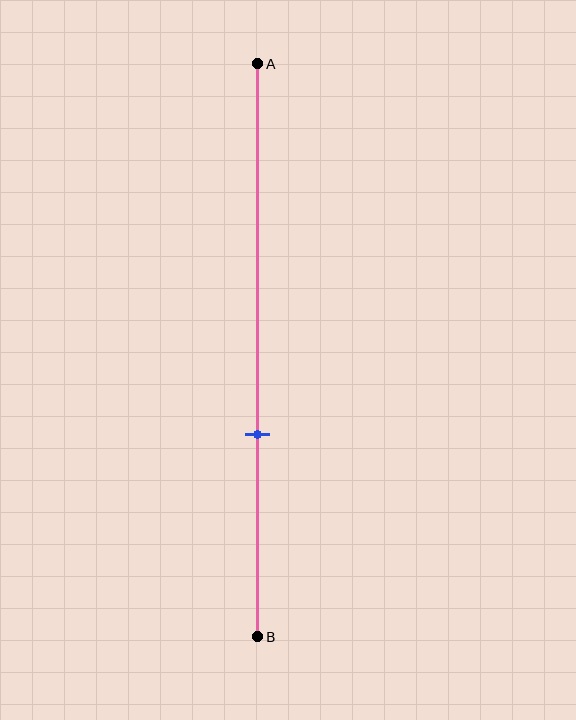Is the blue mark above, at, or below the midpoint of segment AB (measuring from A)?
The blue mark is below the midpoint of segment AB.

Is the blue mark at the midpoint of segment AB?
No, the mark is at about 65% from A, not at the 50% midpoint.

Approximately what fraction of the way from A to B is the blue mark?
The blue mark is approximately 65% of the way from A to B.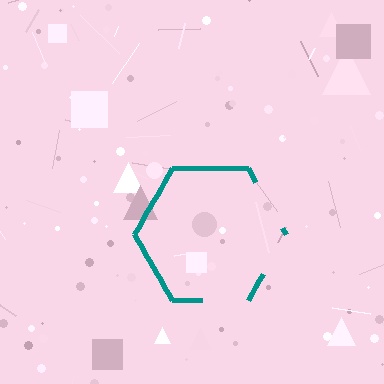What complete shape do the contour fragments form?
The contour fragments form a hexagon.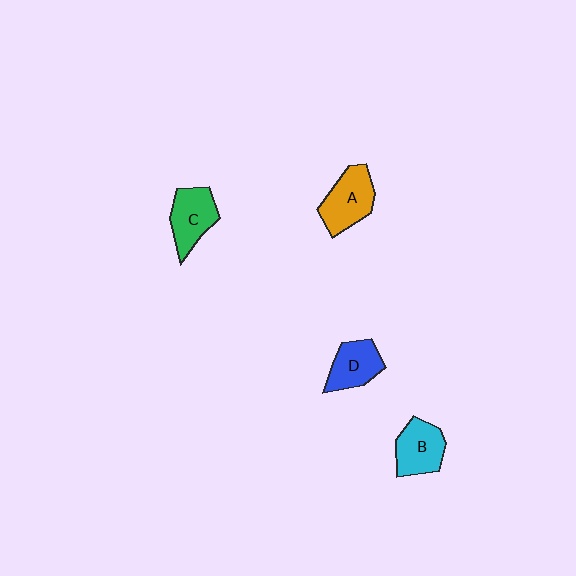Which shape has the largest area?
Shape A (orange).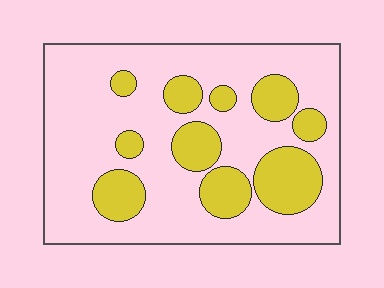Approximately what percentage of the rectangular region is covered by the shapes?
Approximately 25%.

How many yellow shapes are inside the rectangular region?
10.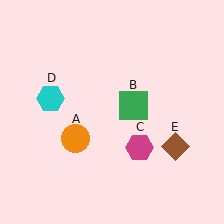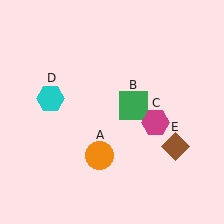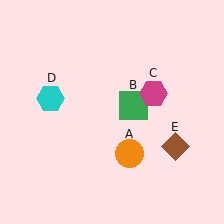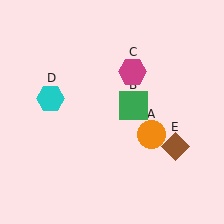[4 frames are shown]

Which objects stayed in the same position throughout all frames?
Green square (object B) and cyan hexagon (object D) and brown diamond (object E) remained stationary.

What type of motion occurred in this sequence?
The orange circle (object A), magenta hexagon (object C) rotated counterclockwise around the center of the scene.